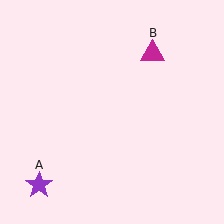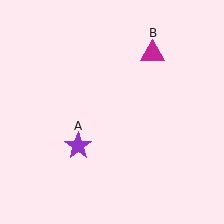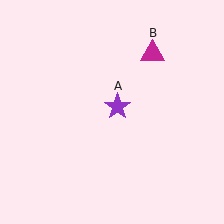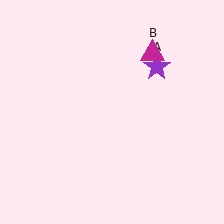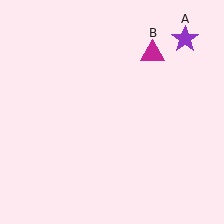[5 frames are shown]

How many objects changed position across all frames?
1 object changed position: purple star (object A).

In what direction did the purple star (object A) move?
The purple star (object A) moved up and to the right.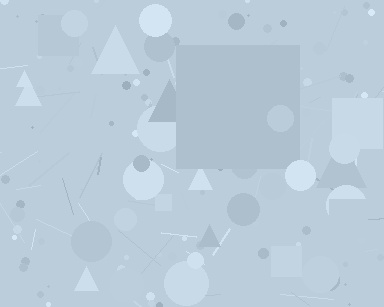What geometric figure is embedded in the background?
A square is embedded in the background.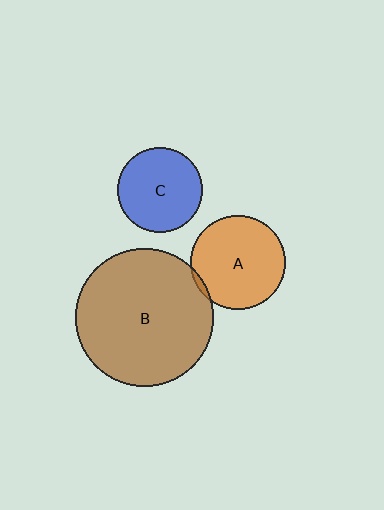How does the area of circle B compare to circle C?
Approximately 2.6 times.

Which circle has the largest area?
Circle B (brown).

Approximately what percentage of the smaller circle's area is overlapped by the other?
Approximately 5%.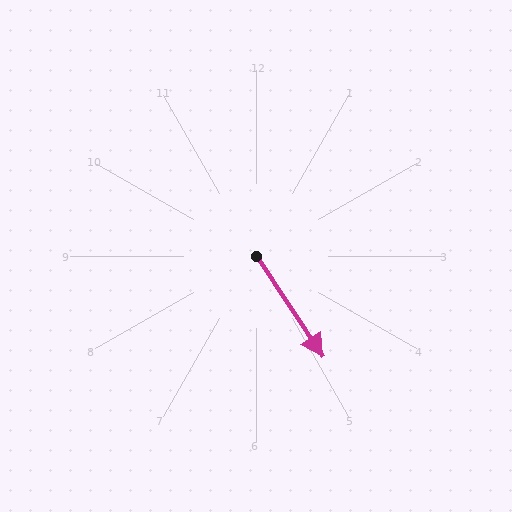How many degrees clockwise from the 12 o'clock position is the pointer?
Approximately 146 degrees.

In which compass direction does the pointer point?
Southeast.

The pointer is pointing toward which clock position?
Roughly 5 o'clock.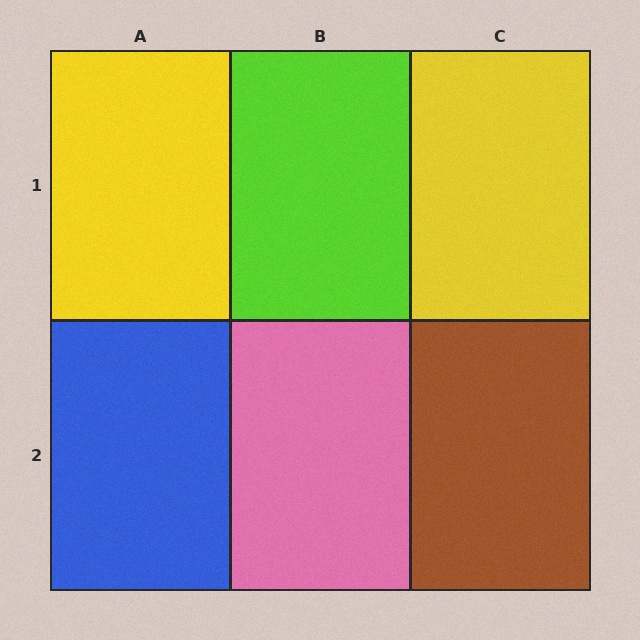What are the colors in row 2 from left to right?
Blue, pink, brown.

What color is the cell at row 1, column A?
Yellow.